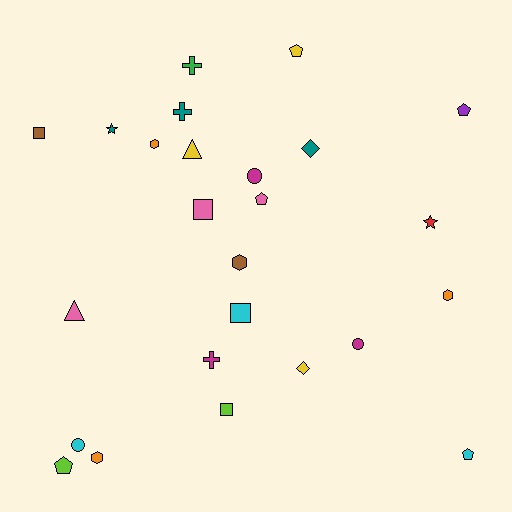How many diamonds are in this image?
There are 2 diamonds.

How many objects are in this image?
There are 25 objects.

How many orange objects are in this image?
There are 3 orange objects.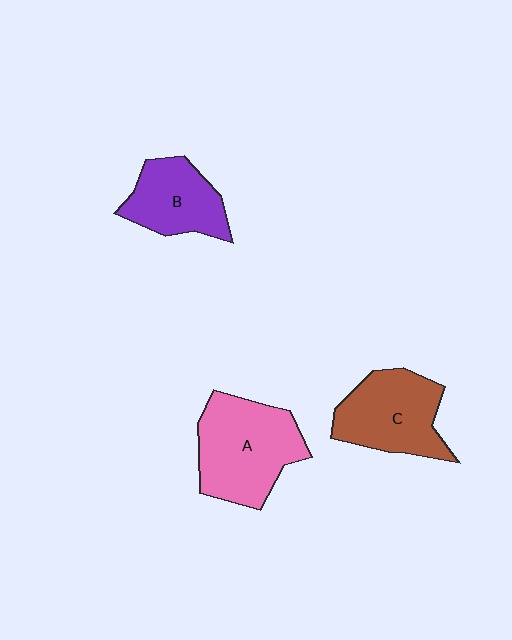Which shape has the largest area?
Shape A (pink).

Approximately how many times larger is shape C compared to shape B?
Approximately 1.2 times.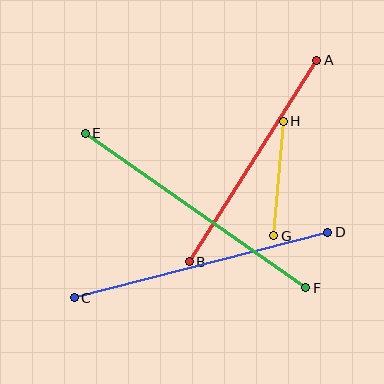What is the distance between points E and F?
The distance is approximately 269 pixels.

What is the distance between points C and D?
The distance is approximately 262 pixels.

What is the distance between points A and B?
The distance is approximately 238 pixels.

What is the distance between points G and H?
The distance is approximately 115 pixels.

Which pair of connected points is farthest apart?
Points E and F are farthest apart.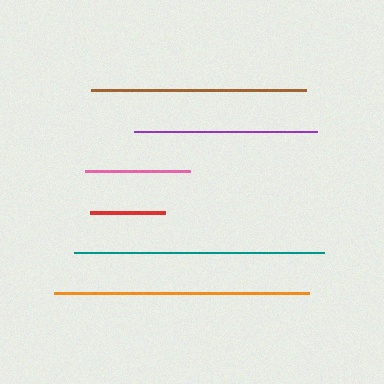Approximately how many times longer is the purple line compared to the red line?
The purple line is approximately 2.4 times the length of the red line.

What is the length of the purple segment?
The purple segment is approximately 182 pixels long.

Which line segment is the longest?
The orange line is the longest at approximately 255 pixels.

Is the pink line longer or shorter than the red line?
The pink line is longer than the red line.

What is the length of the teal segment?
The teal segment is approximately 250 pixels long.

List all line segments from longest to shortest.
From longest to shortest: orange, teal, brown, purple, pink, red.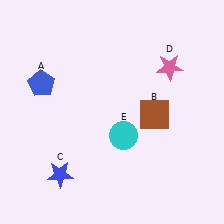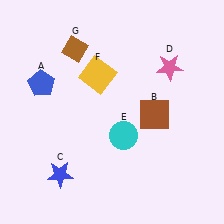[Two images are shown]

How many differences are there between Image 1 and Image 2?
There are 2 differences between the two images.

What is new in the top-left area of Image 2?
A yellow square (F) was added in the top-left area of Image 2.